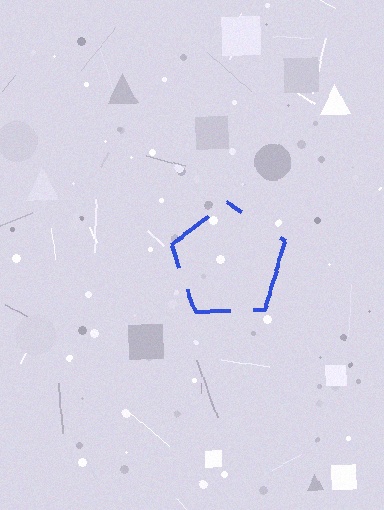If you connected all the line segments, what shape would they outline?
They would outline a pentagon.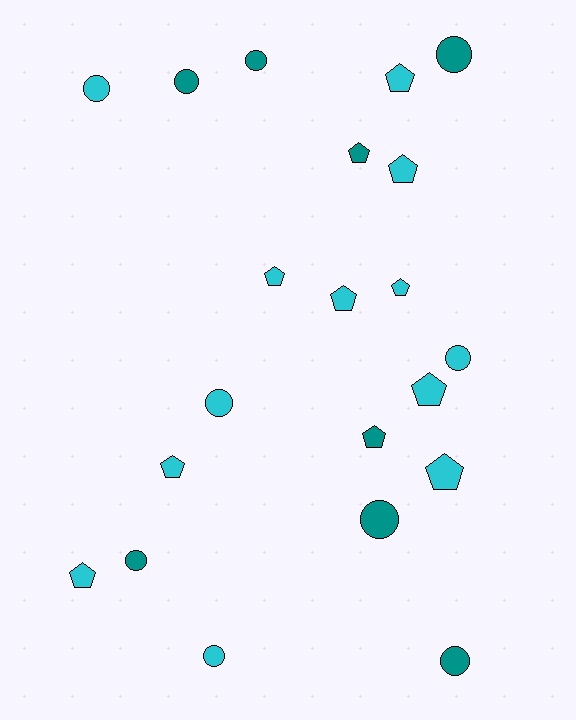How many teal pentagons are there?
There are 2 teal pentagons.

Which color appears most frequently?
Cyan, with 13 objects.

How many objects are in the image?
There are 21 objects.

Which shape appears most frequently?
Pentagon, with 11 objects.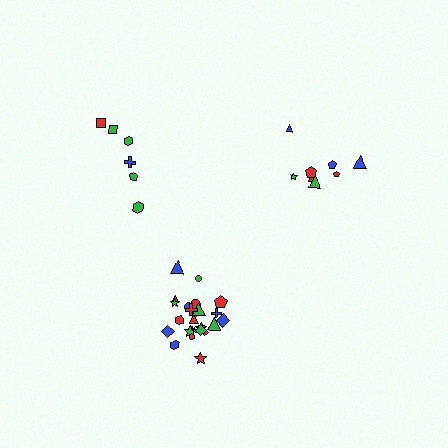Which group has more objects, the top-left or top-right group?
The top-right group.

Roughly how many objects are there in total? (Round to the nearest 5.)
Roughly 40 objects in total.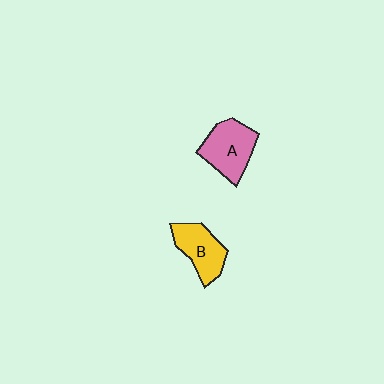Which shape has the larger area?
Shape A (pink).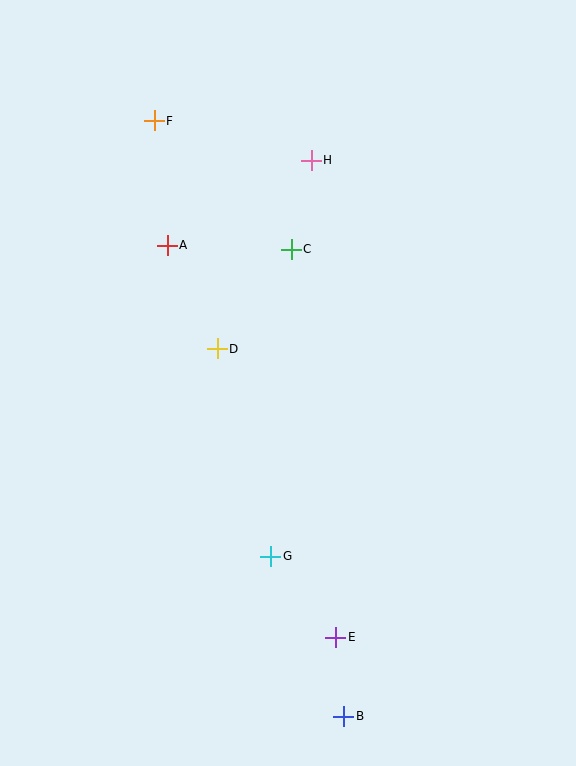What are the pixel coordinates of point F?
Point F is at (154, 121).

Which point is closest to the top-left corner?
Point F is closest to the top-left corner.